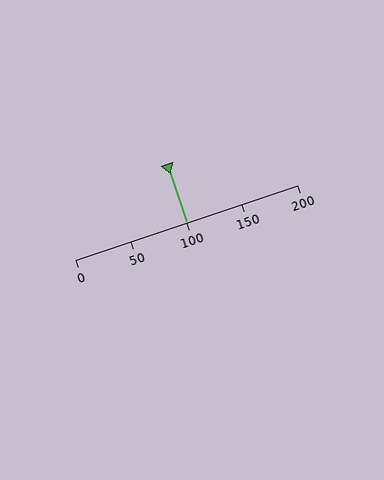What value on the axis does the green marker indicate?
The marker indicates approximately 100.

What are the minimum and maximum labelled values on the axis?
The axis runs from 0 to 200.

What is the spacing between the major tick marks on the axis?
The major ticks are spaced 50 apart.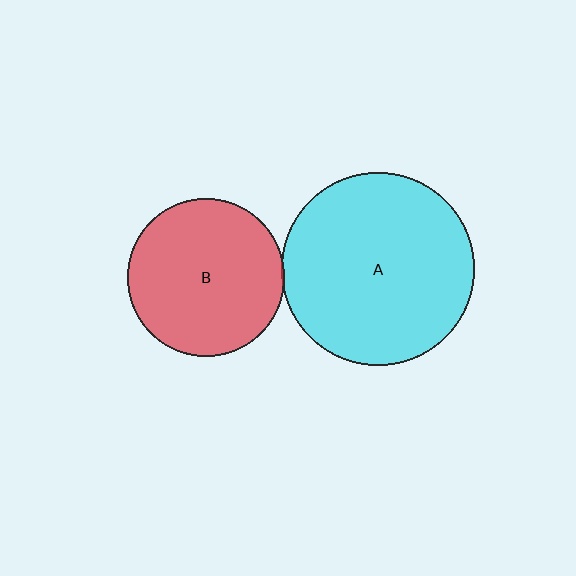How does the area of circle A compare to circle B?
Approximately 1.5 times.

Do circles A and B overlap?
Yes.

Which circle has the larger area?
Circle A (cyan).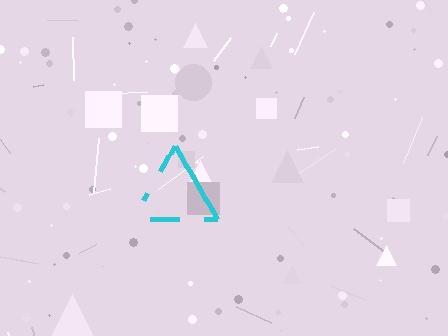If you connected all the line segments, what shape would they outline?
They would outline a triangle.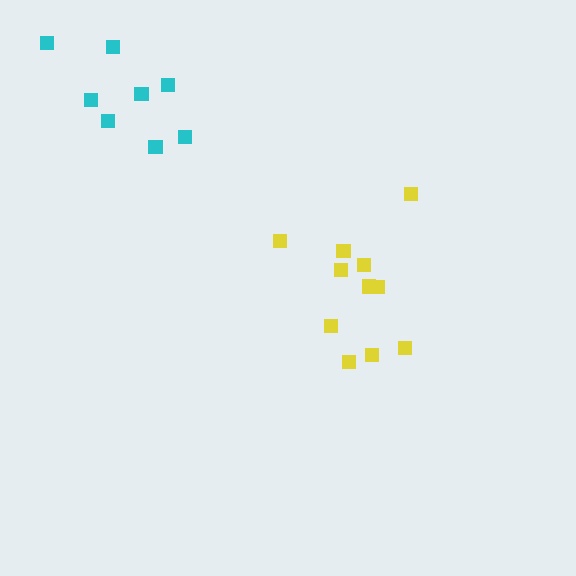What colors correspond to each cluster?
The clusters are colored: yellow, cyan.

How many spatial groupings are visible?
There are 2 spatial groupings.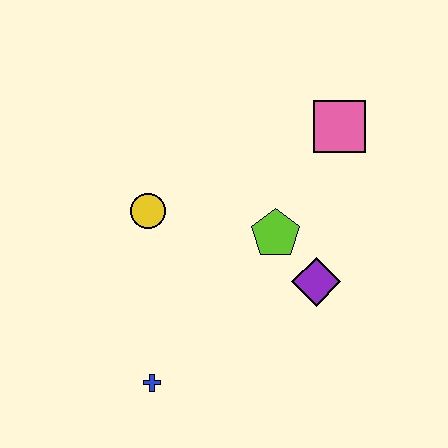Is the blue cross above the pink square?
No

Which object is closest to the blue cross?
The yellow circle is closest to the blue cross.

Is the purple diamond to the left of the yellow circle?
No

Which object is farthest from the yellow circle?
The pink square is farthest from the yellow circle.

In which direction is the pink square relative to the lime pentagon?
The pink square is above the lime pentagon.